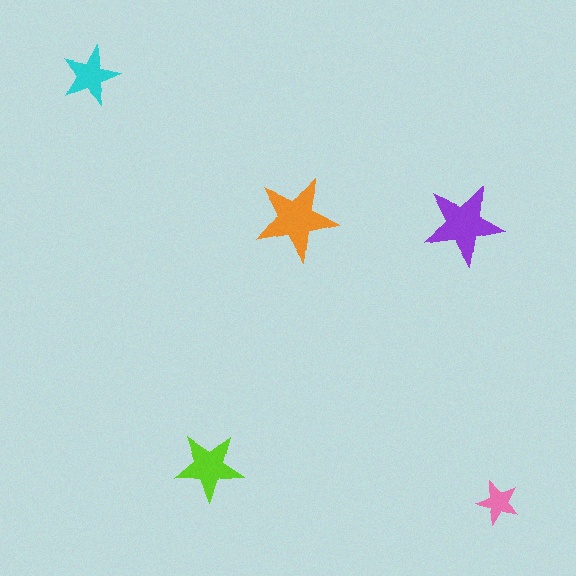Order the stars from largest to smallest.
the orange one, the purple one, the lime one, the cyan one, the pink one.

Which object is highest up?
The cyan star is topmost.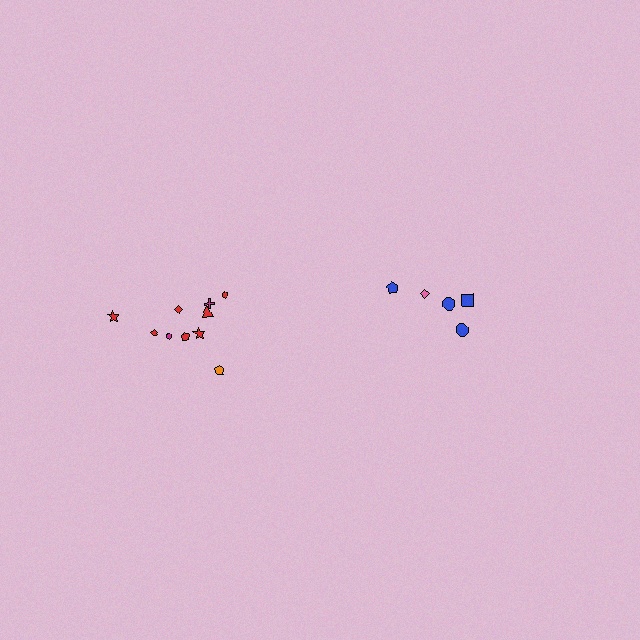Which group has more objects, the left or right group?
The left group.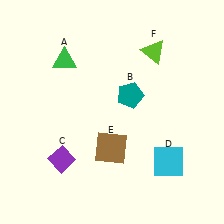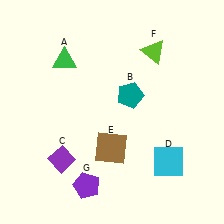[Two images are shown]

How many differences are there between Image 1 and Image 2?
There is 1 difference between the two images.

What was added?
A purple pentagon (G) was added in Image 2.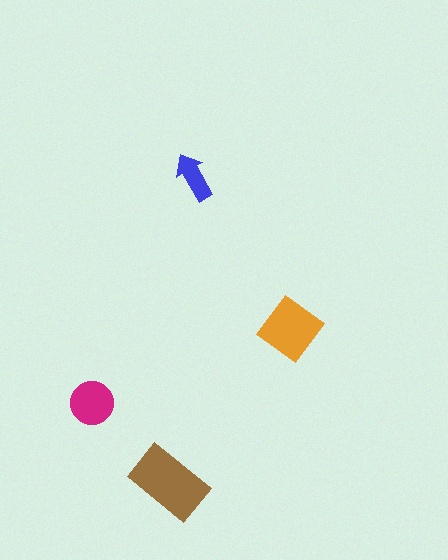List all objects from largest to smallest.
The brown rectangle, the orange diamond, the magenta circle, the blue arrow.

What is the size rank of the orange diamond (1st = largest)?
2nd.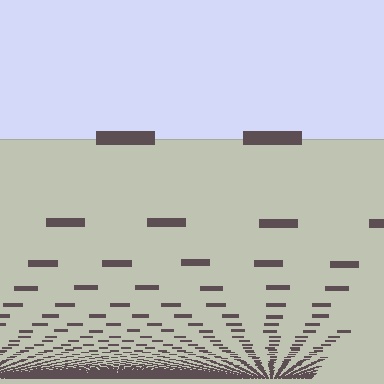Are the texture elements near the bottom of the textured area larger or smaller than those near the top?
Smaller. The gradient is inverted — elements near the bottom are smaller and denser.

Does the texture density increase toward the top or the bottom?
Density increases toward the bottom.